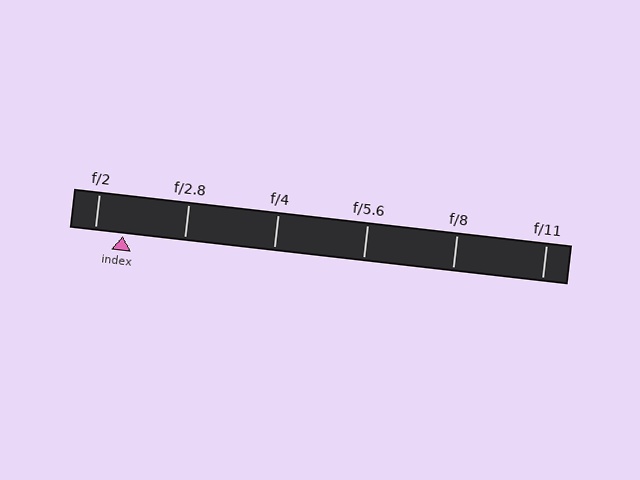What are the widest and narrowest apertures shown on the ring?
The widest aperture shown is f/2 and the narrowest is f/11.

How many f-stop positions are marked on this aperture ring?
There are 6 f-stop positions marked.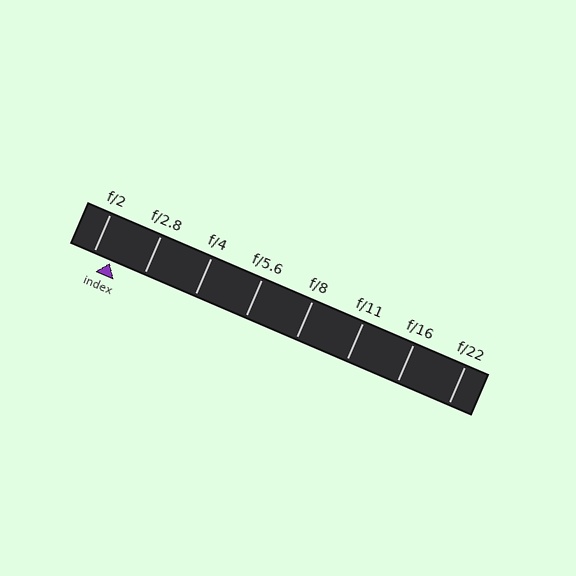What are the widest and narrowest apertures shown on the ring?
The widest aperture shown is f/2 and the narrowest is f/22.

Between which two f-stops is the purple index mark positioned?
The index mark is between f/2 and f/2.8.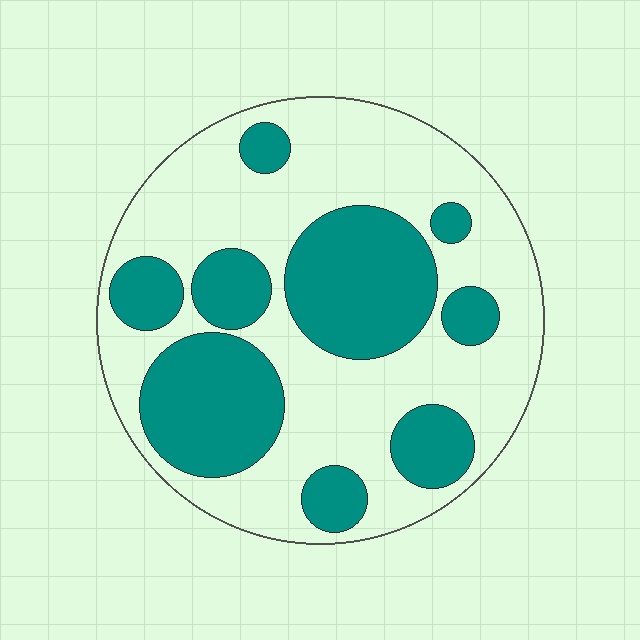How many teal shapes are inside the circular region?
9.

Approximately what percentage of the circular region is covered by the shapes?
Approximately 40%.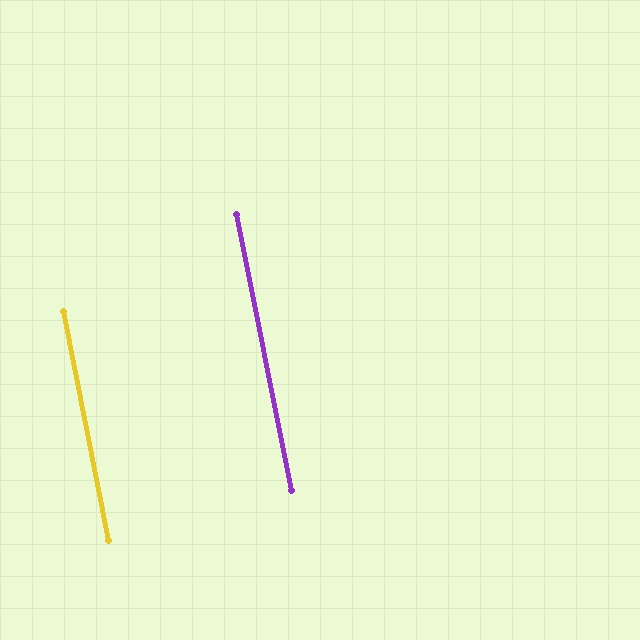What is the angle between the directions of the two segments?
Approximately 0 degrees.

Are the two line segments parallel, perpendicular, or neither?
Parallel — their directions differ by only 0.1°.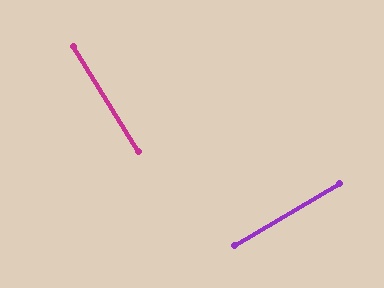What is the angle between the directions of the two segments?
Approximately 89 degrees.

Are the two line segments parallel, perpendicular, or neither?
Perpendicular — they meet at approximately 89°.